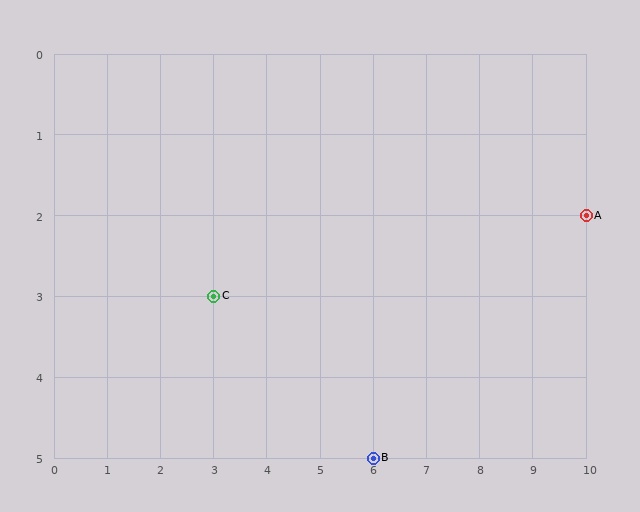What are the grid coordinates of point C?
Point C is at grid coordinates (3, 3).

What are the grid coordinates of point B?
Point B is at grid coordinates (6, 5).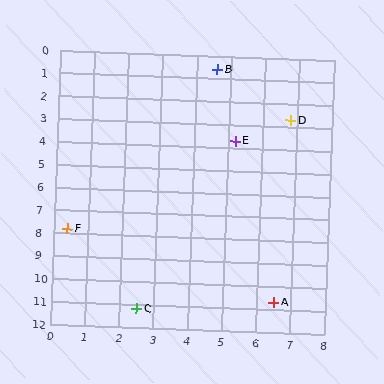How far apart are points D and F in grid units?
Points D and F are about 8.2 grid units apart.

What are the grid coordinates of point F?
Point F is at approximately (0.4, 7.8).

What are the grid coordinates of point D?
Point D is at approximately (6.8, 2.7).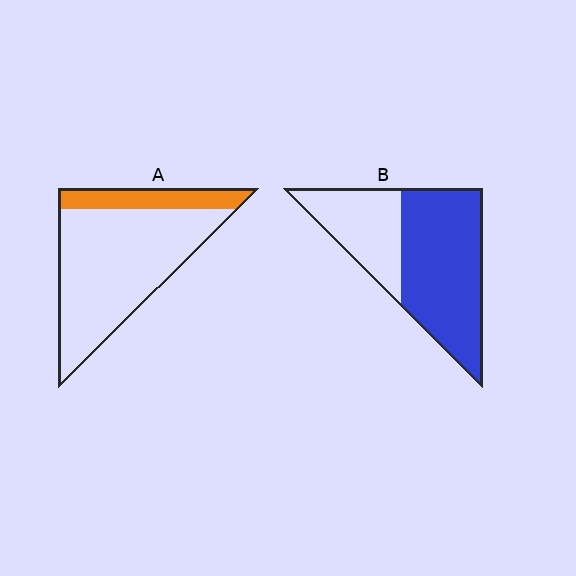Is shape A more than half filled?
No.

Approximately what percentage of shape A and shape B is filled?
A is approximately 20% and B is approximately 65%.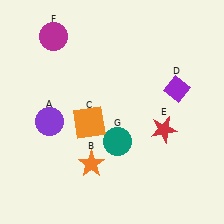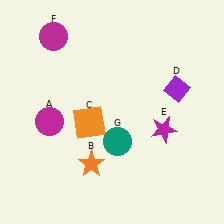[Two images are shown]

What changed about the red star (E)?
In Image 1, E is red. In Image 2, it changed to magenta.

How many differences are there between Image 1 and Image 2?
There are 2 differences between the two images.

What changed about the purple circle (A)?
In Image 1, A is purple. In Image 2, it changed to magenta.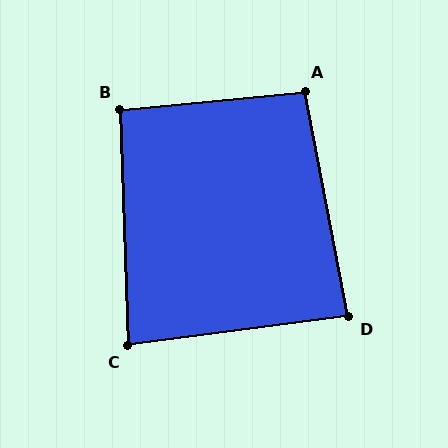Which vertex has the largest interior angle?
A, at approximately 95 degrees.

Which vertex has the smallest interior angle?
C, at approximately 85 degrees.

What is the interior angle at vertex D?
Approximately 87 degrees (approximately right).